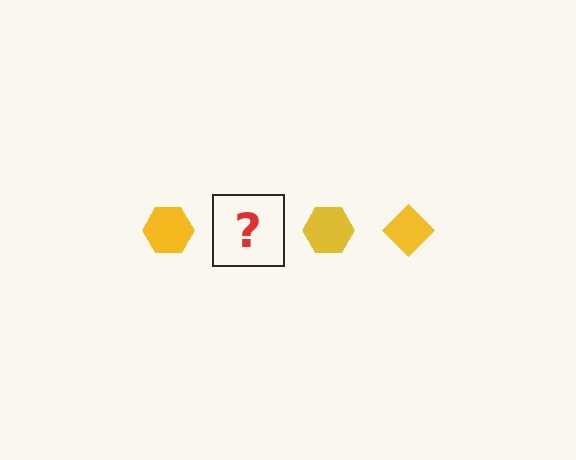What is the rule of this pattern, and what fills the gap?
The rule is that the pattern cycles through hexagon, diamond shapes in yellow. The gap should be filled with a yellow diamond.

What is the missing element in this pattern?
The missing element is a yellow diamond.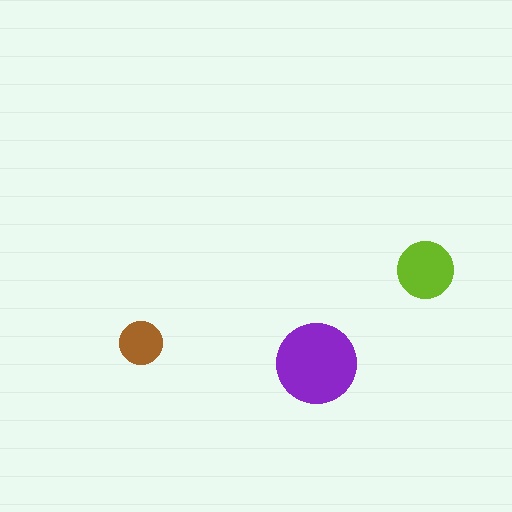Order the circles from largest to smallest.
the purple one, the lime one, the brown one.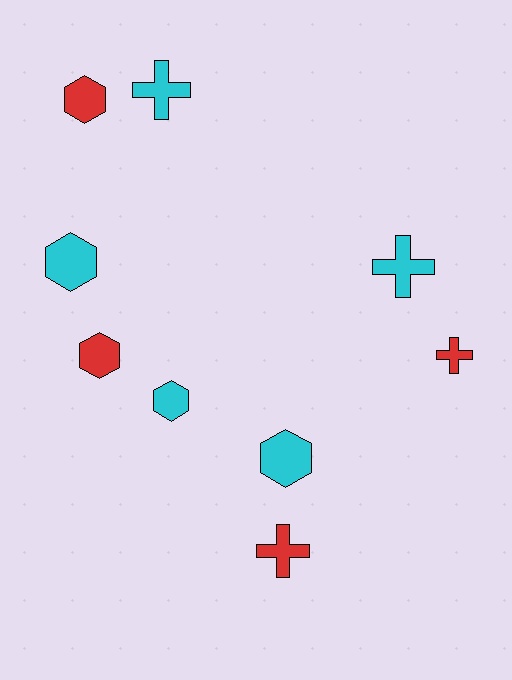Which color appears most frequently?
Cyan, with 5 objects.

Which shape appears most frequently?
Hexagon, with 5 objects.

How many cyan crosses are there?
There are 2 cyan crosses.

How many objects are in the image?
There are 9 objects.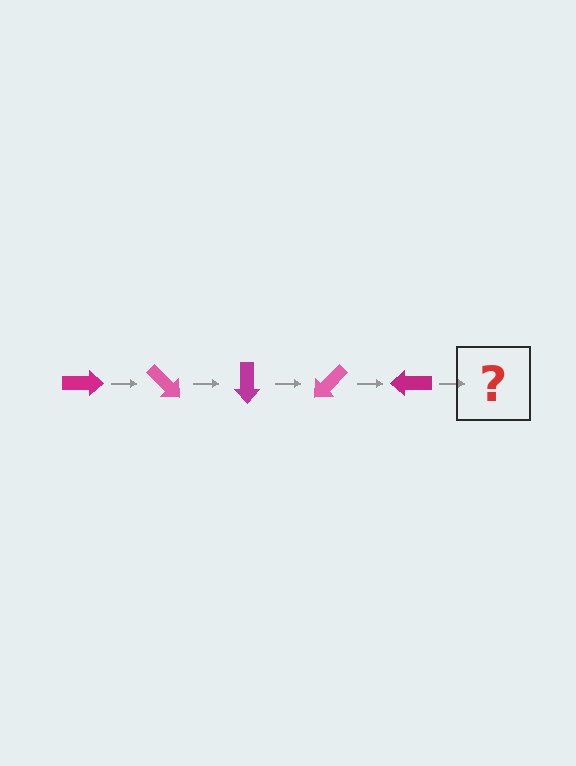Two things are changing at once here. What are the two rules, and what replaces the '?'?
The two rules are that it rotates 45 degrees each step and the color cycles through magenta and pink. The '?' should be a pink arrow, rotated 225 degrees from the start.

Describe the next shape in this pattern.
It should be a pink arrow, rotated 225 degrees from the start.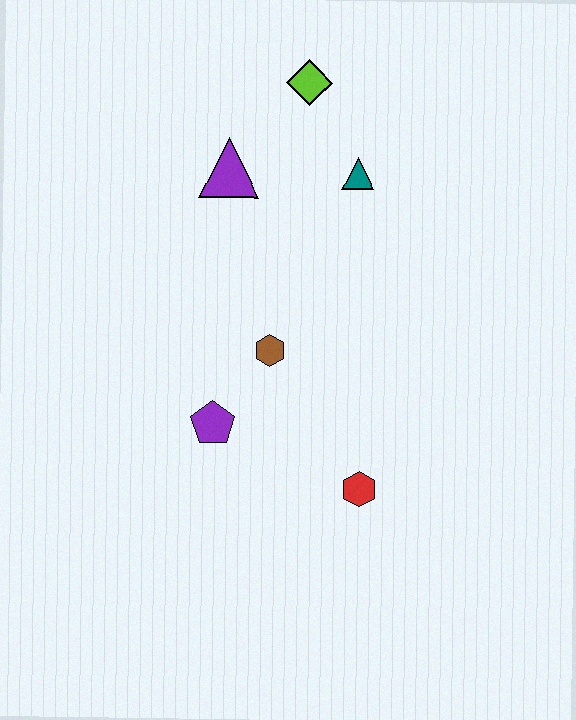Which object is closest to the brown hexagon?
The purple pentagon is closest to the brown hexagon.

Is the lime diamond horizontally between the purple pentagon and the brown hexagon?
No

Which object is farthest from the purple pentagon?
The lime diamond is farthest from the purple pentagon.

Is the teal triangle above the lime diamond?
No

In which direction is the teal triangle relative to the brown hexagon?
The teal triangle is above the brown hexagon.